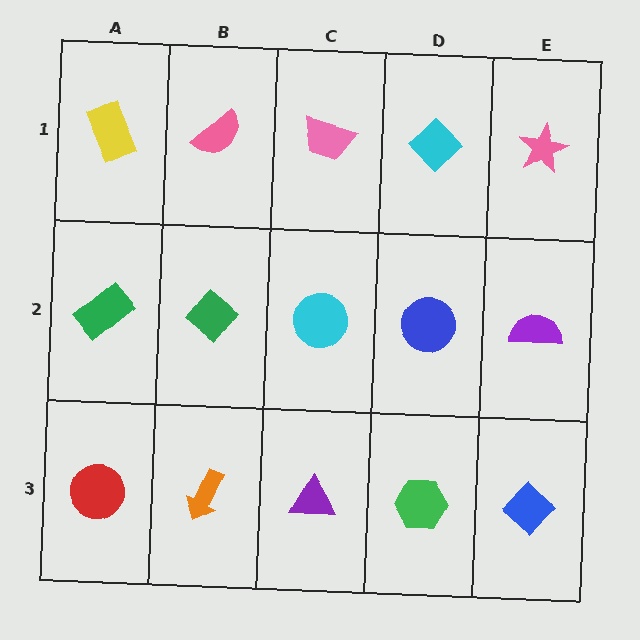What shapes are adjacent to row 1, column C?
A cyan circle (row 2, column C), a pink semicircle (row 1, column B), a cyan diamond (row 1, column D).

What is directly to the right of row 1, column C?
A cyan diamond.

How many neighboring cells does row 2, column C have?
4.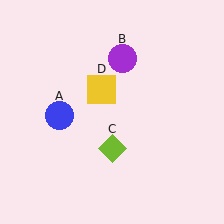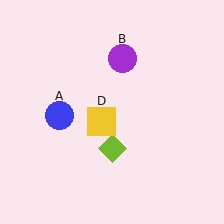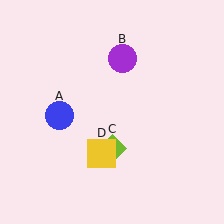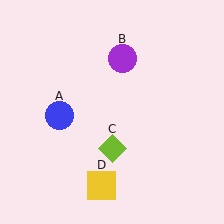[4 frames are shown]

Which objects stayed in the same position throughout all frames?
Blue circle (object A) and purple circle (object B) and lime diamond (object C) remained stationary.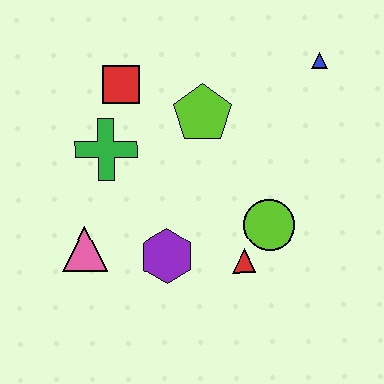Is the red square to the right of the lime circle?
No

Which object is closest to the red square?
The green cross is closest to the red square.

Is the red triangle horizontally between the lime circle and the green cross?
Yes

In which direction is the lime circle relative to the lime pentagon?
The lime circle is below the lime pentagon.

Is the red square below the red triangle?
No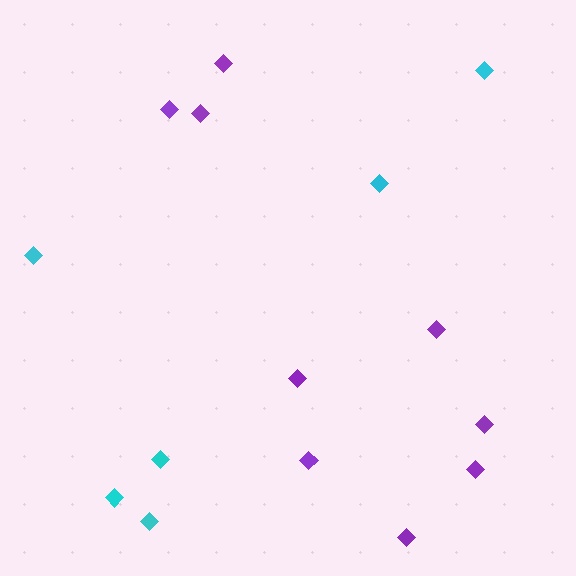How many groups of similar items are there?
There are 2 groups: one group of purple diamonds (9) and one group of cyan diamonds (6).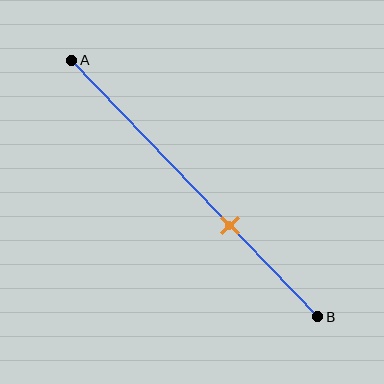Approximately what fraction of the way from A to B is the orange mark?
The orange mark is approximately 65% of the way from A to B.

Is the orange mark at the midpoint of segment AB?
No, the mark is at about 65% from A, not at the 50% midpoint.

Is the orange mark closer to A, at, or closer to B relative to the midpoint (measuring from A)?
The orange mark is closer to point B than the midpoint of segment AB.